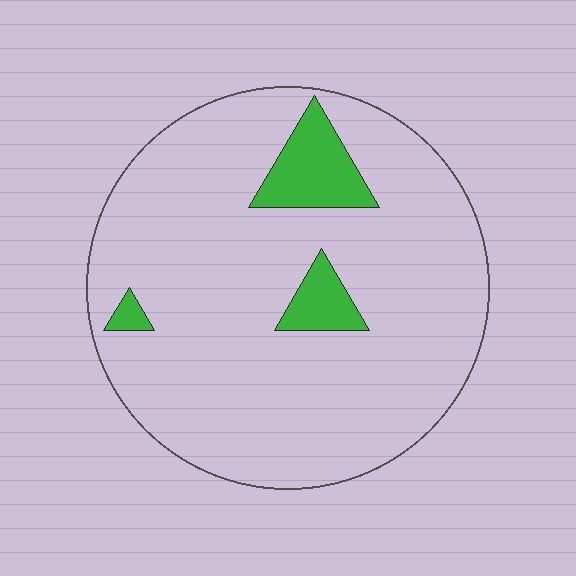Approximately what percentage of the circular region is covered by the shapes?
Approximately 10%.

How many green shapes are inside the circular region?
3.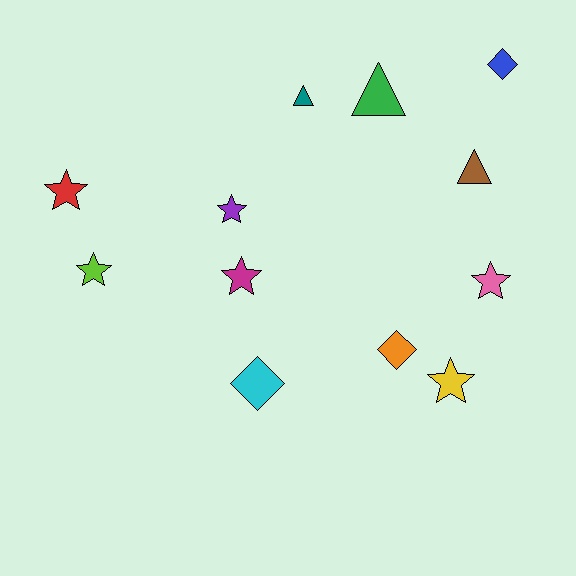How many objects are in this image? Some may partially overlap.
There are 12 objects.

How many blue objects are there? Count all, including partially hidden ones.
There is 1 blue object.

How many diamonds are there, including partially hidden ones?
There are 3 diamonds.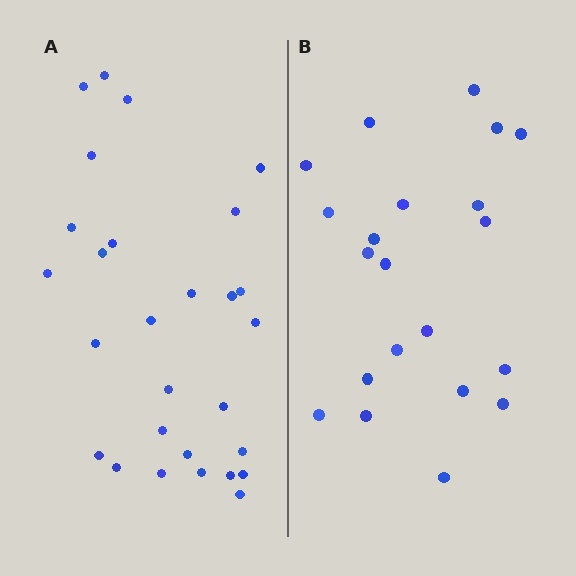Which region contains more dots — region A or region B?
Region A (the left region) has more dots.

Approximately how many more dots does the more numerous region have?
Region A has roughly 8 or so more dots than region B.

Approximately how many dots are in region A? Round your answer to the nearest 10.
About 30 dots. (The exact count is 28, which rounds to 30.)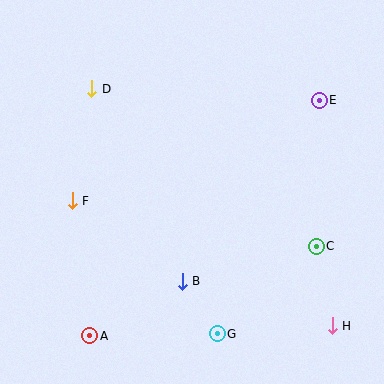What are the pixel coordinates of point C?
Point C is at (316, 246).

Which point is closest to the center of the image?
Point B at (182, 281) is closest to the center.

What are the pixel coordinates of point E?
Point E is at (319, 100).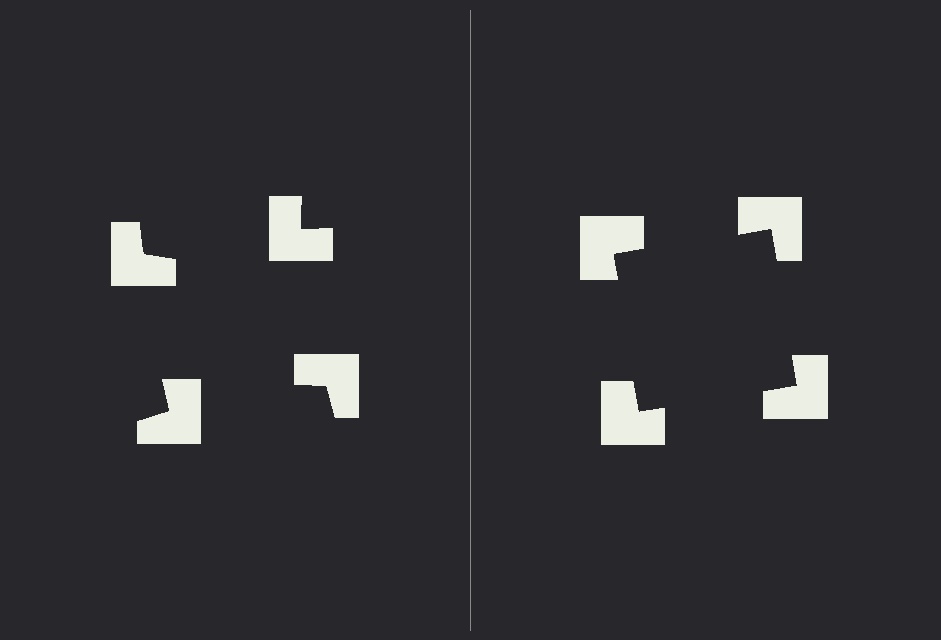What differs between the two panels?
The notched squares are positioned identically on both sides; only the wedge orientations differ. On the right they align to a square; on the left they are misaligned.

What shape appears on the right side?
An illusory square.